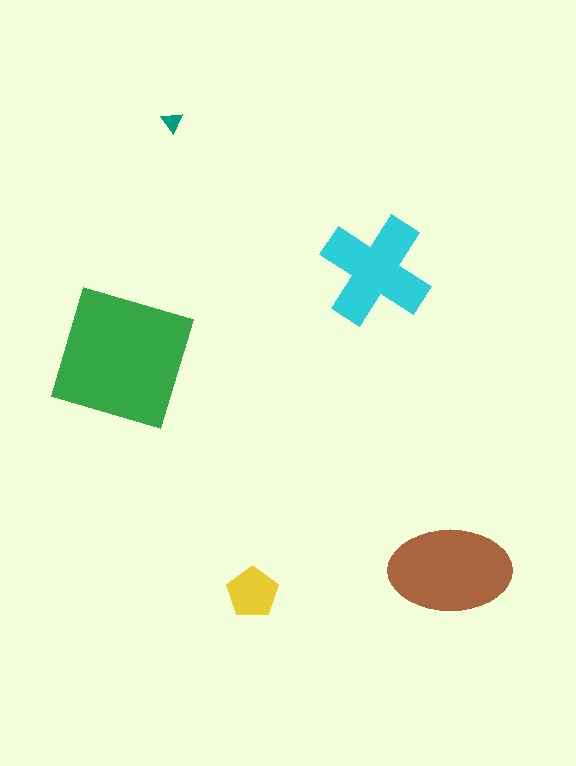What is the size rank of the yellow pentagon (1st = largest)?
4th.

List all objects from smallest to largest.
The teal triangle, the yellow pentagon, the cyan cross, the brown ellipse, the green square.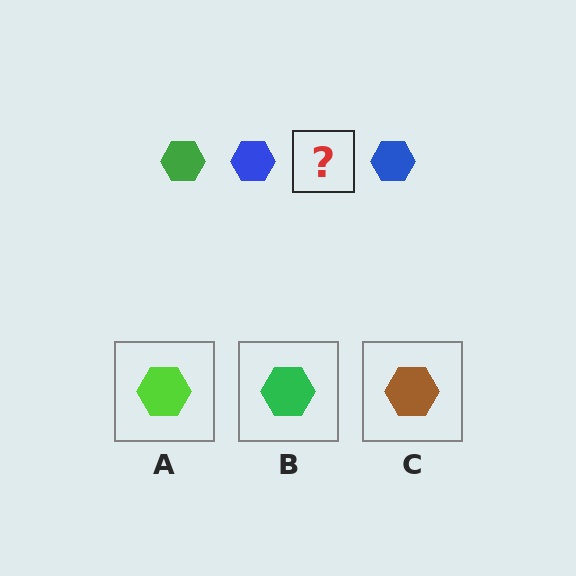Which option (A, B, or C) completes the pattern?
B.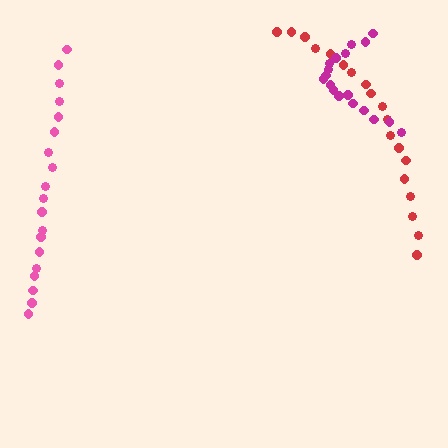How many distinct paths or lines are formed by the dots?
There are 3 distinct paths.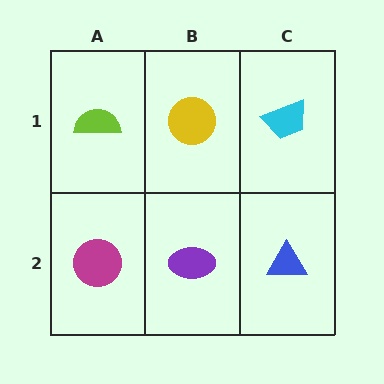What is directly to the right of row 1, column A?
A yellow circle.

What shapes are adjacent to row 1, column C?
A blue triangle (row 2, column C), a yellow circle (row 1, column B).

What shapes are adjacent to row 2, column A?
A lime semicircle (row 1, column A), a purple ellipse (row 2, column B).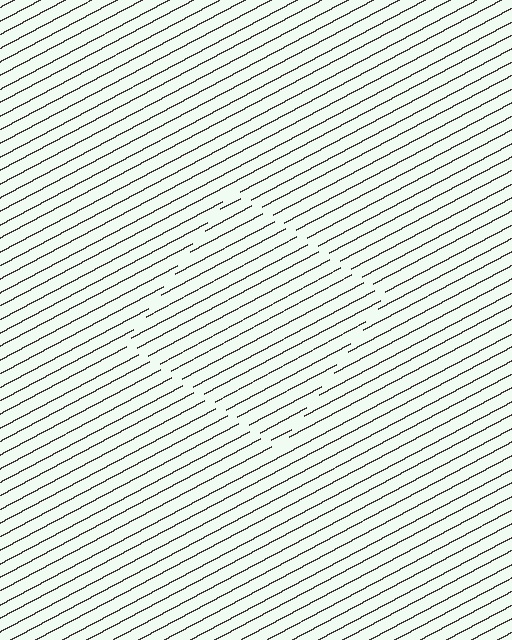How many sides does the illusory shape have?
4 sides — the line-ends trace a square.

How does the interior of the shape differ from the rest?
The interior of the shape contains the same grating, shifted by half a period — the contour is defined by the phase discontinuity where line-ends from the inner and outer gratings abut.